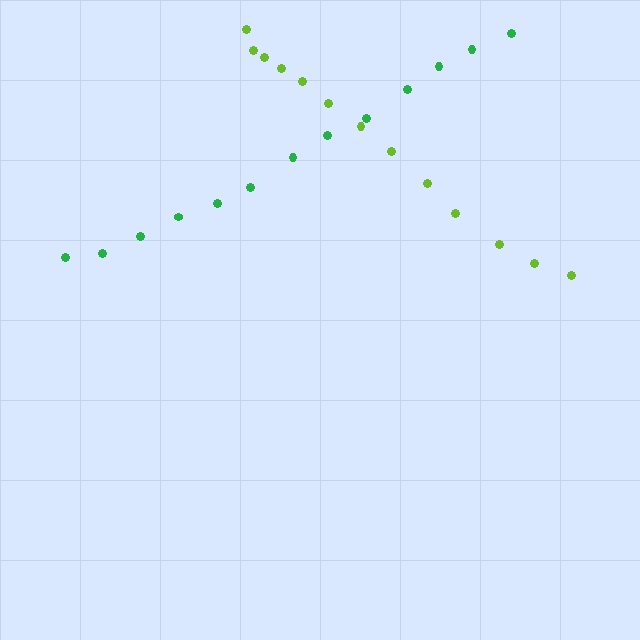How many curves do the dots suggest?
There are 2 distinct paths.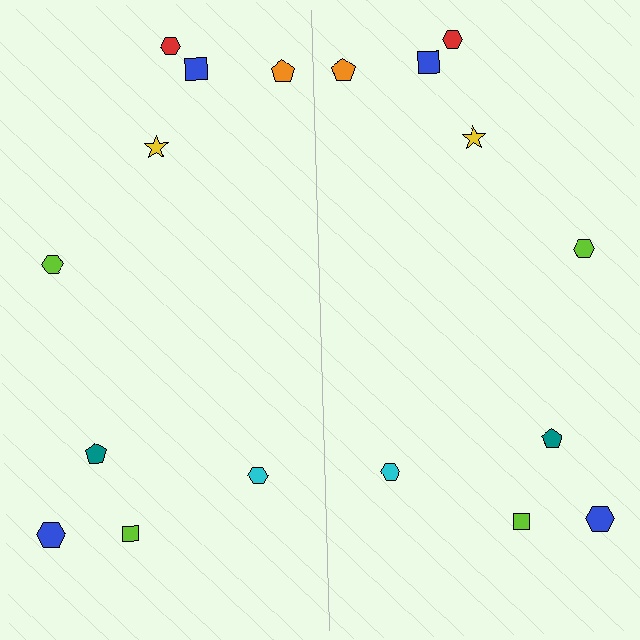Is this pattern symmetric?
Yes, this pattern has bilateral (reflection) symmetry.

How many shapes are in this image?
There are 18 shapes in this image.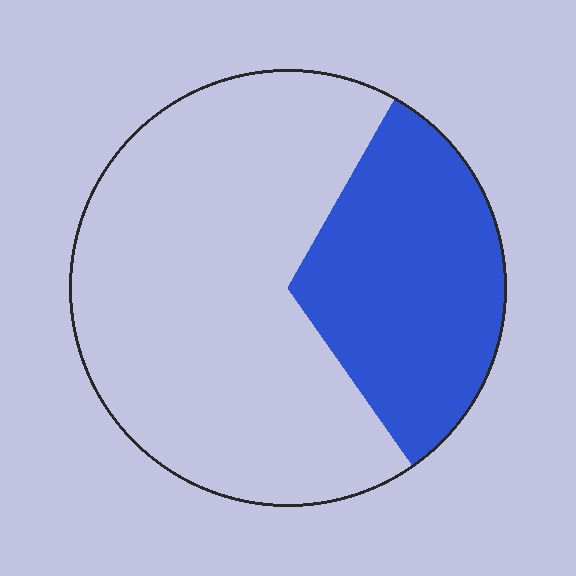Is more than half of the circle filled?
No.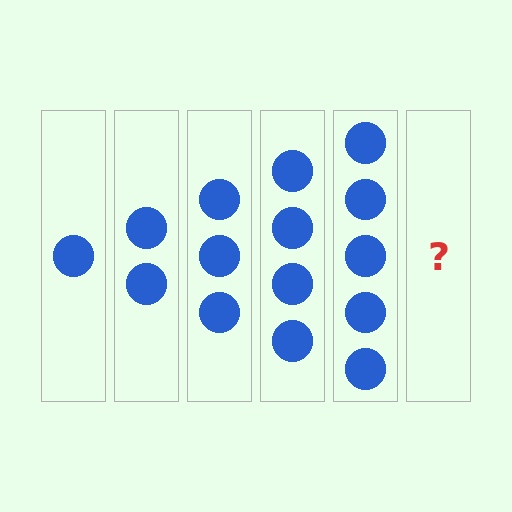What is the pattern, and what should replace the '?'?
The pattern is that each step adds one more circle. The '?' should be 6 circles.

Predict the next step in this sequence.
The next step is 6 circles.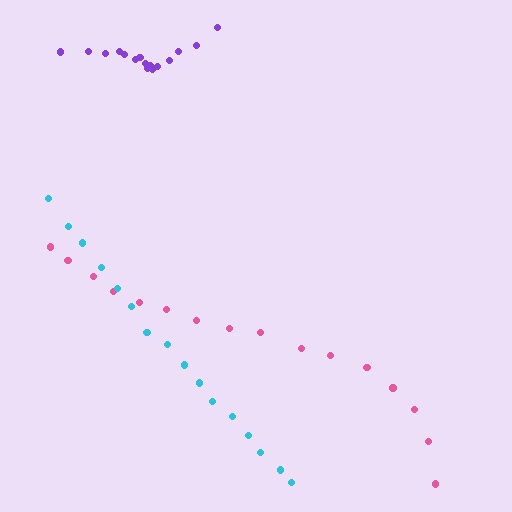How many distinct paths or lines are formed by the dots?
There are 3 distinct paths.